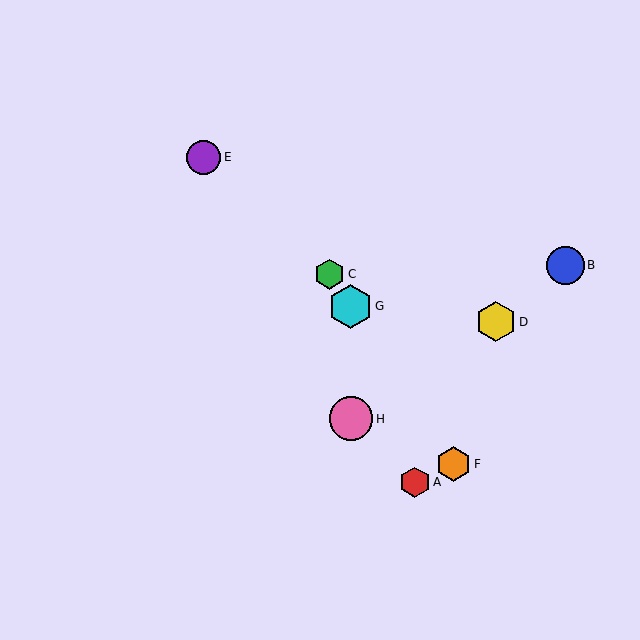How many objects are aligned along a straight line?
3 objects (C, F, G) are aligned along a straight line.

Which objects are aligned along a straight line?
Objects C, F, G are aligned along a straight line.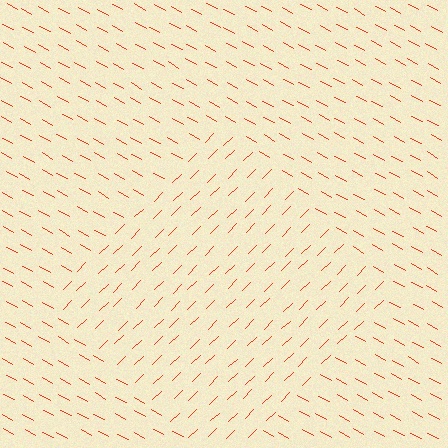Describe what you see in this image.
The image is filled with small red line segments. A diamond region in the image has lines oriented differently from the surrounding lines, creating a visible texture boundary.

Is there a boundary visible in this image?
Yes, there is a texture boundary formed by a change in line orientation.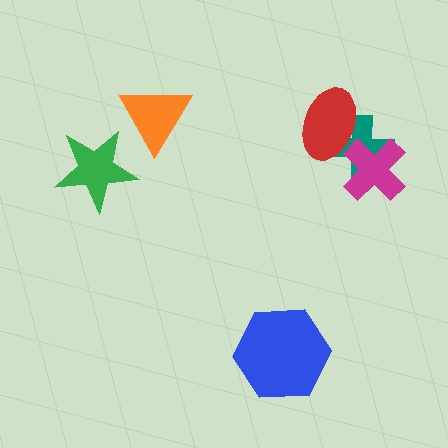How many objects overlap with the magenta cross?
2 objects overlap with the magenta cross.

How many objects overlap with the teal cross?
2 objects overlap with the teal cross.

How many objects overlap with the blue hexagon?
0 objects overlap with the blue hexagon.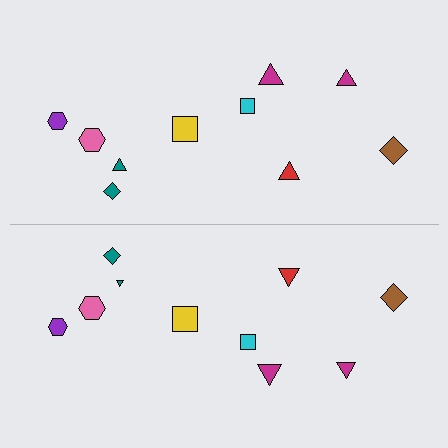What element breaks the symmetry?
The teal triangle on the bottom side has a different size than its mirror counterpart.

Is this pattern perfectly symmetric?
No, the pattern is not perfectly symmetric. The teal triangle on the bottom side has a different size than its mirror counterpart.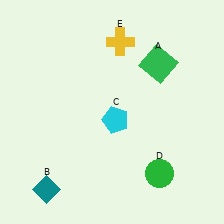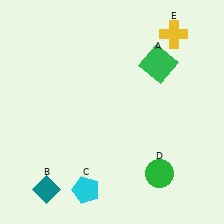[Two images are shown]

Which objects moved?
The objects that moved are: the cyan pentagon (C), the yellow cross (E).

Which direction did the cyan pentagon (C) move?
The cyan pentagon (C) moved down.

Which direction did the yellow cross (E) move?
The yellow cross (E) moved right.